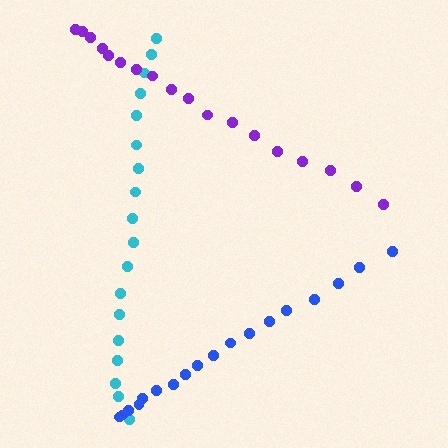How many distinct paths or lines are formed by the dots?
There are 3 distinct paths.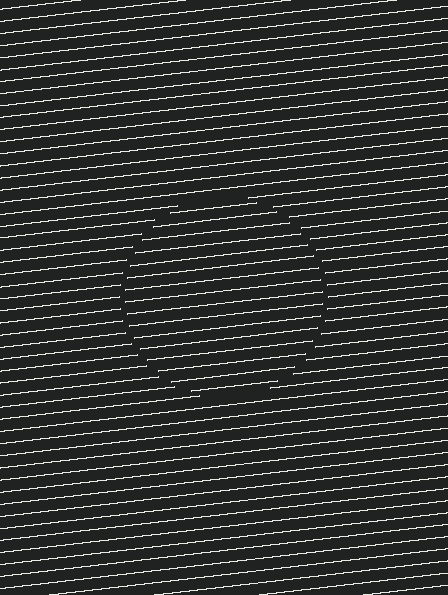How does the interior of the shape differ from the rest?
The interior of the shape contains the same grating, shifted by half a period — the contour is defined by the phase discontinuity where line-ends from the inner and outer gratings abut.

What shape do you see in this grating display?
An illusory circle. The interior of the shape contains the same grating, shifted by half a period — the contour is defined by the phase discontinuity where line-ends from the inner and outer gratings abut.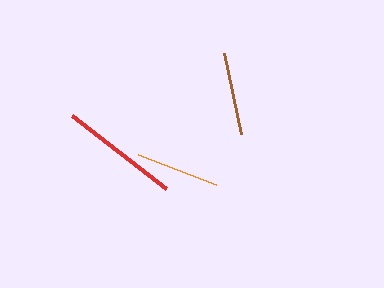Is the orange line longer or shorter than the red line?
The red line is longer than the orange line.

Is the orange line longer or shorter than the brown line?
The orange line is longer than the brown line.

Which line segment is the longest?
The red line is the longest at approximately 120 pixels.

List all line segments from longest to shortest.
From longest to shortest: red, orange, brown.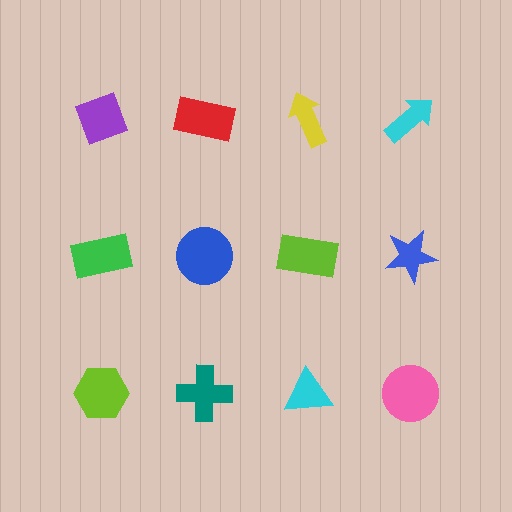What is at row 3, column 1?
A lime hexagon.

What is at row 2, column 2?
A blue circle.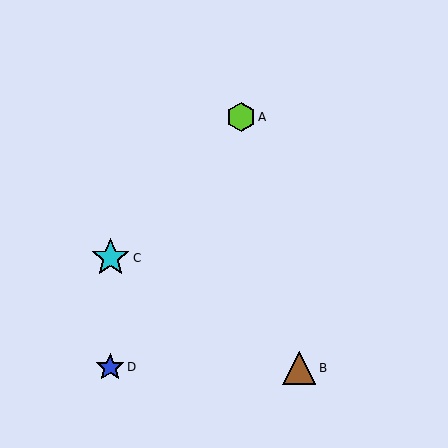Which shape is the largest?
The cyan star (labeled C) is the largest.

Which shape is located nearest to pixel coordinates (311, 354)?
The brown triangle (labeled B) at (299, 368) is nearest to that location.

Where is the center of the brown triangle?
The center of the brown triangle is at (299, 368).